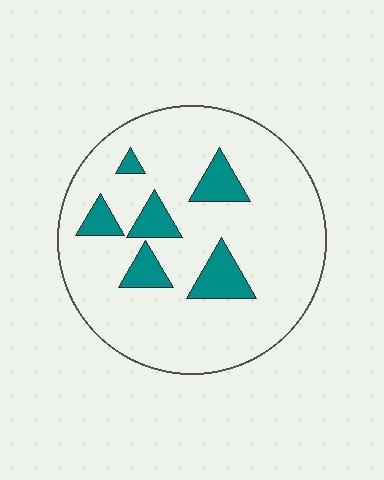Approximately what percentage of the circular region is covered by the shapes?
Approximately 15%.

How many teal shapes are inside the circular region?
6.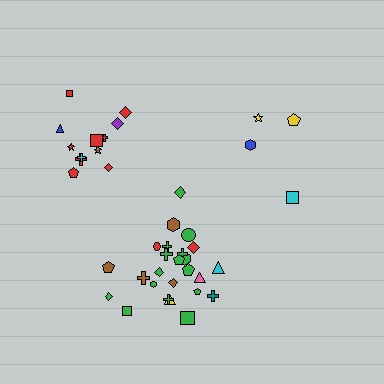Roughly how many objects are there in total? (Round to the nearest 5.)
Roughly 40 objects in total.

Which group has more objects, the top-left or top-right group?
The top-left group.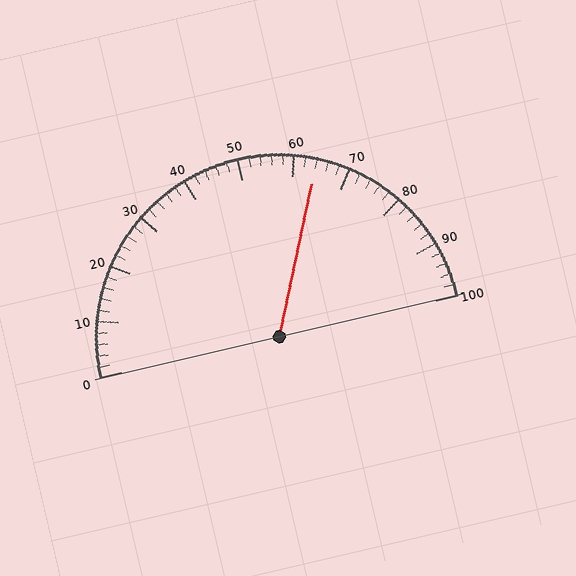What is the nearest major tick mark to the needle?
The nearest major tick mark is 60.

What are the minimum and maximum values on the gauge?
The gauge ranges from 0 to 100.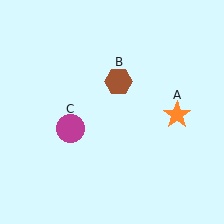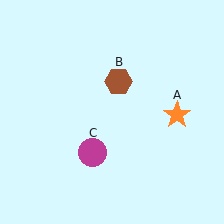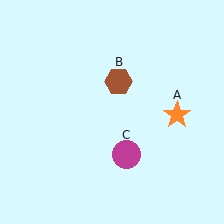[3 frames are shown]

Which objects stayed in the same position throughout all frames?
Orange star (object A) and brown hexagon (object B) remained stationary.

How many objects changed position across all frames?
1 object changed position: magenta circle (object C).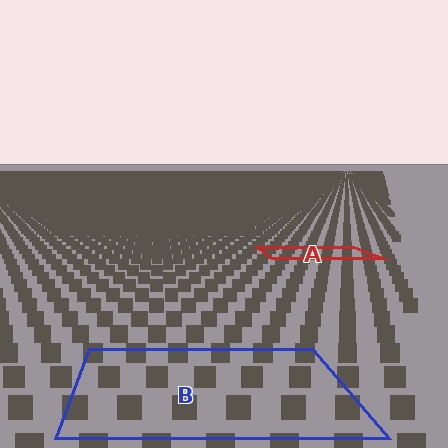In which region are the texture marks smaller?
The texture marks are smaller in region A, because it is farther away.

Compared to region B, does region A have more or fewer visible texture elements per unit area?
Region A has more texture elements per unit area — they are packed more densely because it is farther away.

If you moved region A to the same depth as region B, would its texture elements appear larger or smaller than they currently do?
They would appear larger. At a closer depth, the same texture elements are projected at a bigger on-screen size.